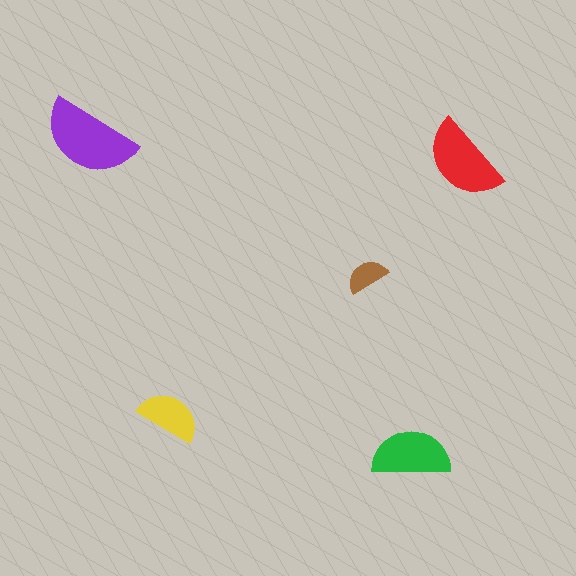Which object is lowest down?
The green semicircle is bottommost.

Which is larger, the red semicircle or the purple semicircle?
The purple one.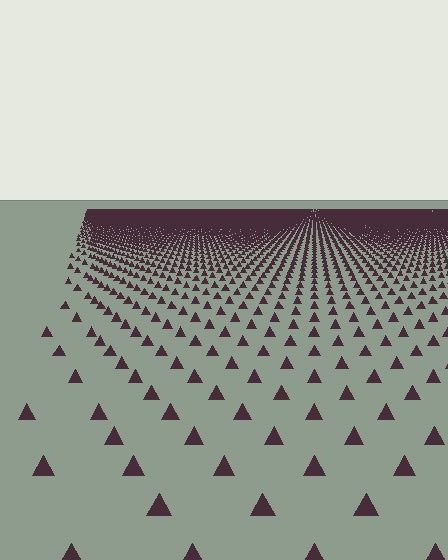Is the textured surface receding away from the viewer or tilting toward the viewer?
The surface is receding away from the viewer. Texture elements get smaller and denser toward the top.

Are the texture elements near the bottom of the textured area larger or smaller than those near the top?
Larger. Near the bottom, elements are closer to the viewer and appear at a bigger on-screen size.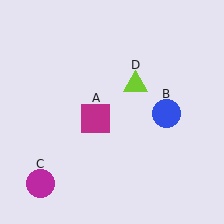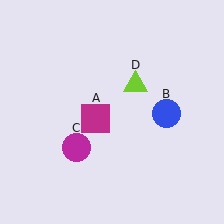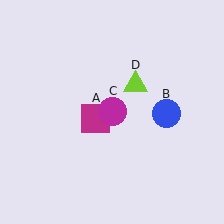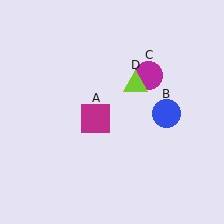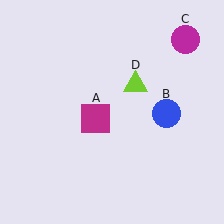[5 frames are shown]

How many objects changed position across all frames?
1 object changed position: magenta circle (object C).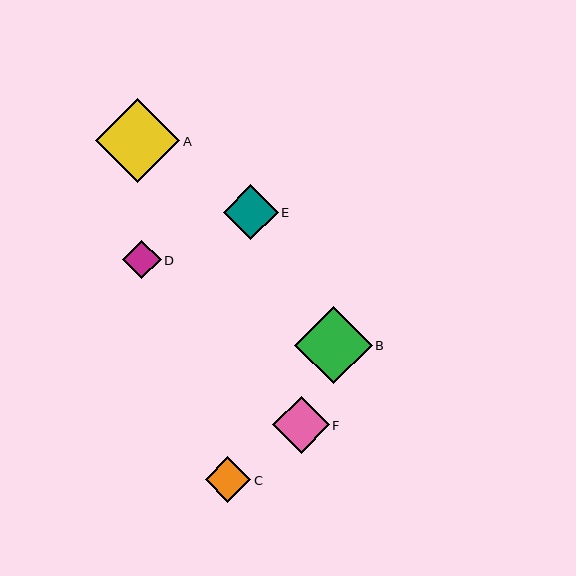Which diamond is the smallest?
Diamond D is the smallest with a size of approximately 38 pixels.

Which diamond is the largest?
Diamond A is the largest with a size of approximately 85 pixels.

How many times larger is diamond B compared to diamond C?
Diamond B is approximately 1.7 times the size of diamond C.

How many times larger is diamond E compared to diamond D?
Diamond E is approximately 1.4 times the size of diamond D.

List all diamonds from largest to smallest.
From largest to smallest: A, B, F, E, C, D.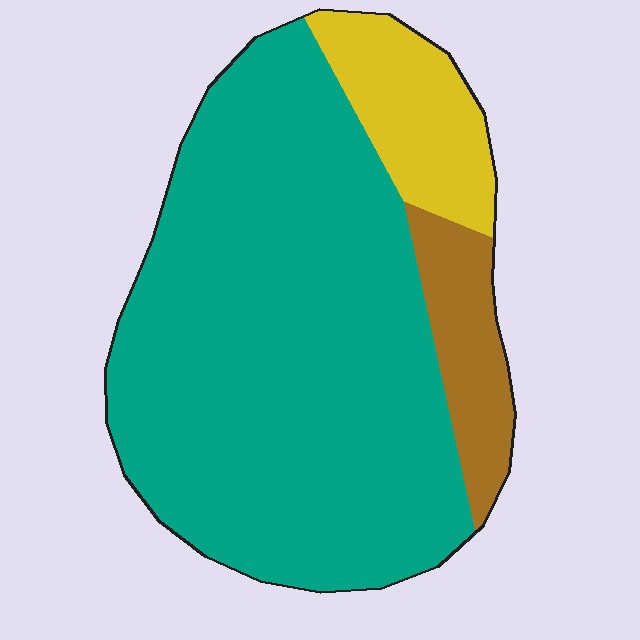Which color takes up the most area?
Teal, at roughly 75%.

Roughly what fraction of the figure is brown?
Brown takes up about one tenth (1/10) of the figure.